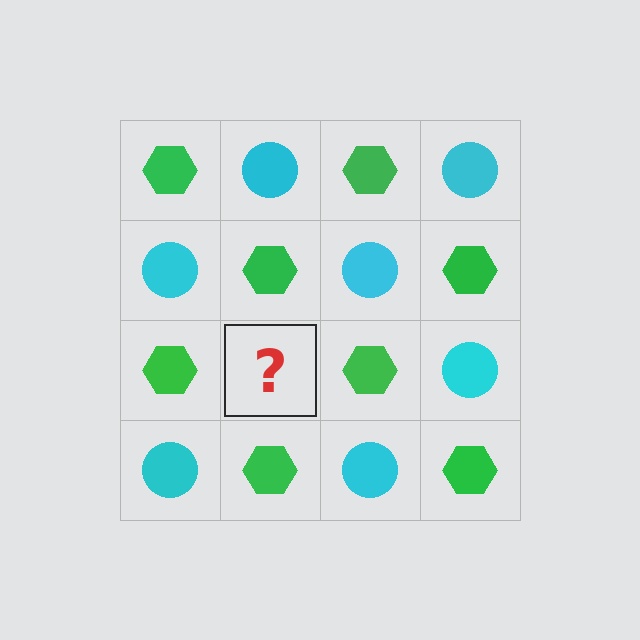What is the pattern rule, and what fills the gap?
The rule is that it alternates green hexagon and cyan circle in a checkerboard pattern. The gap should be filled with a cyan circle.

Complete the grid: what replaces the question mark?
The question mark should be replaced with a cyan circle.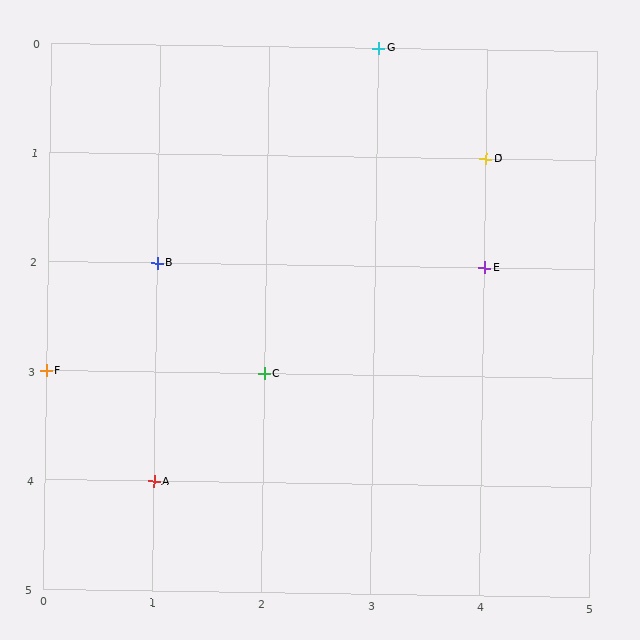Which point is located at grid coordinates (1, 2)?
Point B is at (1, 2).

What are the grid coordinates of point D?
Point D is at grid coordinates (4, 1).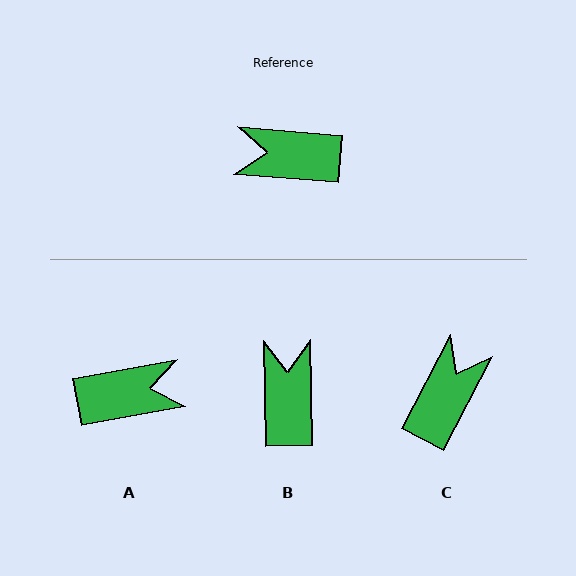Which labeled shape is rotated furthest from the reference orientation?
A, about 165 degrees away.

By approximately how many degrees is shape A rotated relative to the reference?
Approximately 165 degrees clockwise.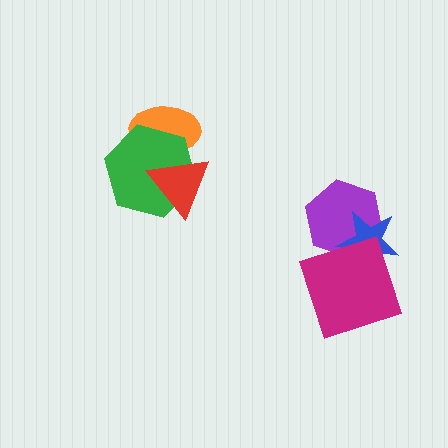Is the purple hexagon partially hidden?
Yes, it is partially covered by another shape.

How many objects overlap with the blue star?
2 objects overlap with the blue star.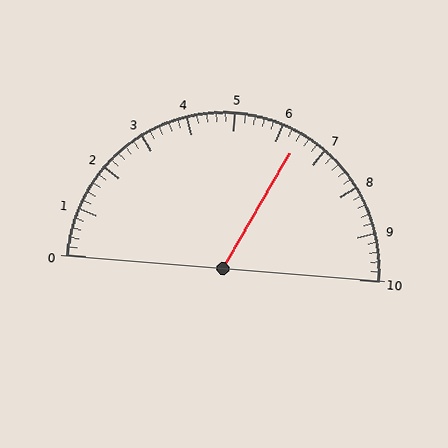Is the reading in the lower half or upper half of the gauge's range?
The reading is in the upper half of the range (0 to 10).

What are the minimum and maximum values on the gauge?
The gauge ranges from 0 to 10.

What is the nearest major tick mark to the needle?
The nearest major tick mark is 6.